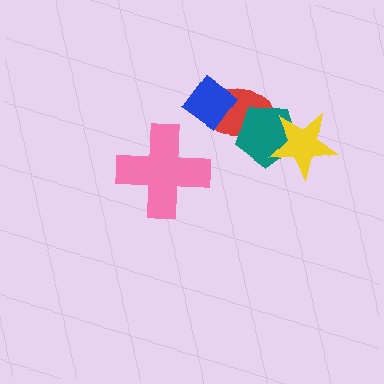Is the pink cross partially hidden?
No, no other shape covers it.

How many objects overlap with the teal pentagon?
2 objects overlap with the teal pentagon.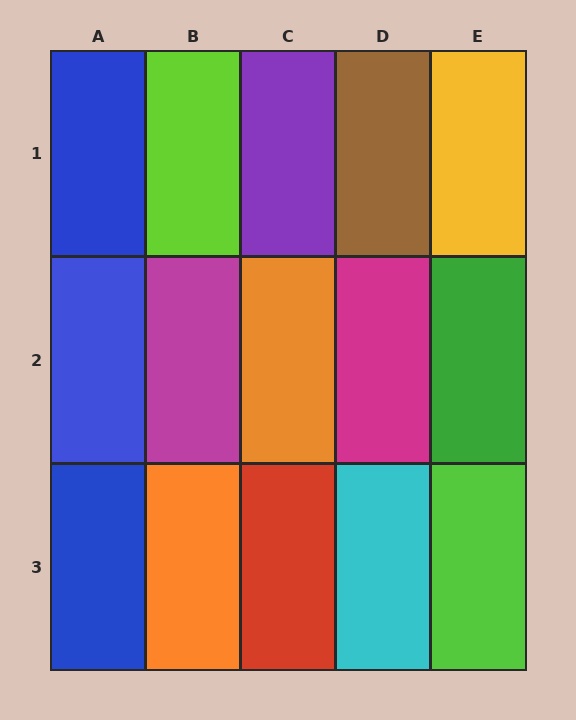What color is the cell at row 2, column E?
Green.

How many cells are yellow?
1 cell is yellow.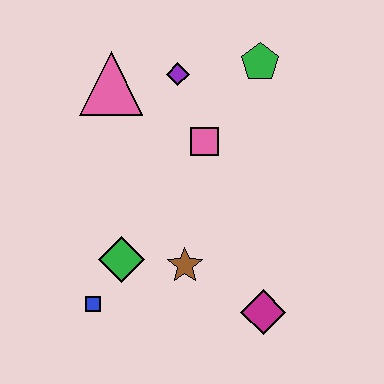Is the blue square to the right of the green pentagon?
No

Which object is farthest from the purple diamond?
The magenta diamond is farthest from the purple diamond.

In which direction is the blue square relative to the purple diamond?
The blue square is below the purple diamond.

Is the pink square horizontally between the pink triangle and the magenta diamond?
Yes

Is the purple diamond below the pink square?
No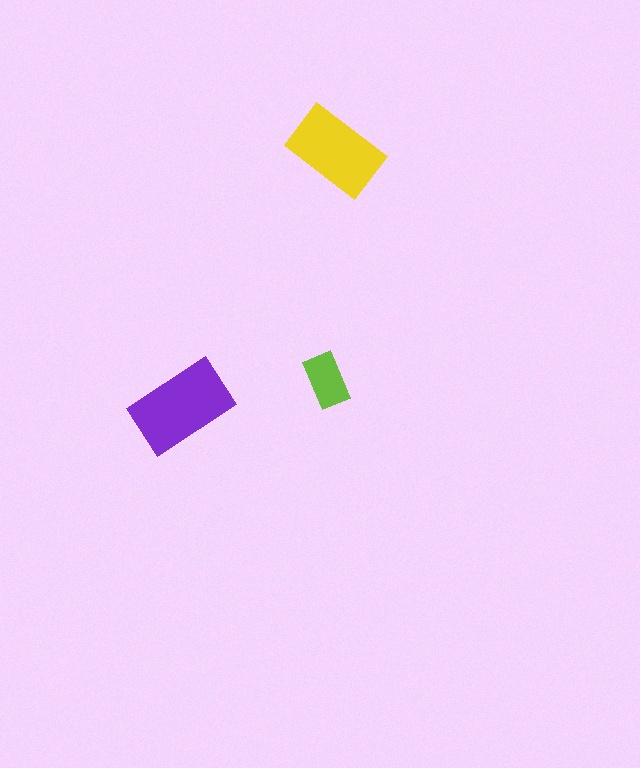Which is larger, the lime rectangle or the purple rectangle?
The purple one.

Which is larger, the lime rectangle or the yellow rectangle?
The yellow one.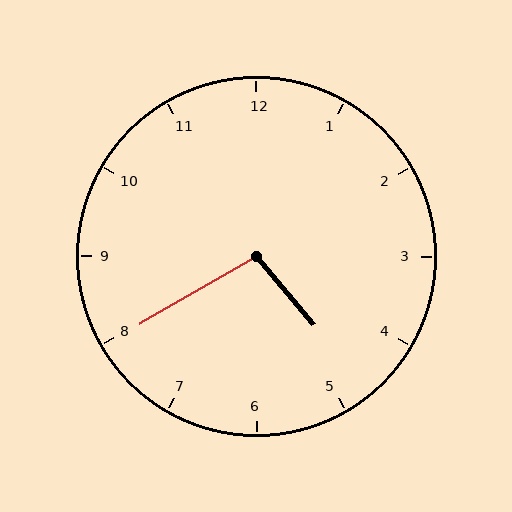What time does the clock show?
4:40.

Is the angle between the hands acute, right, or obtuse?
It is obtuse.